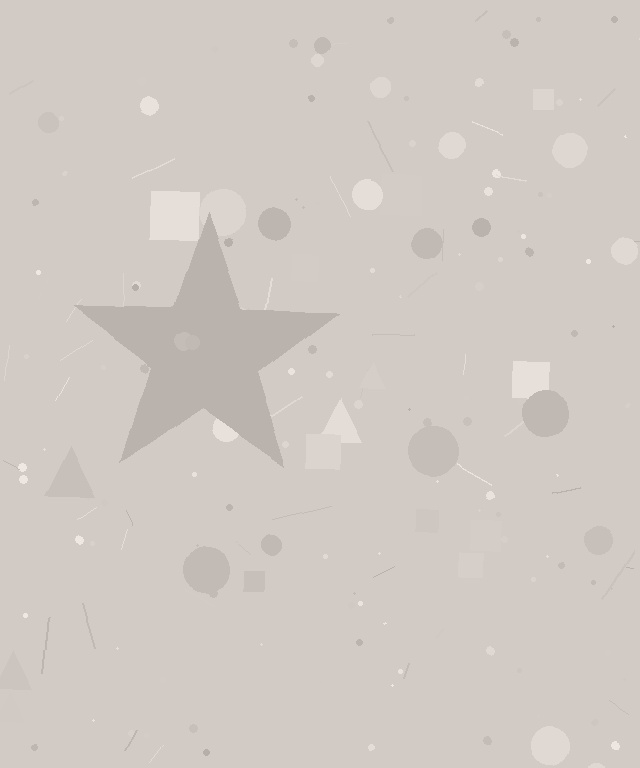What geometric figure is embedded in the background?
A star is embedded in the background.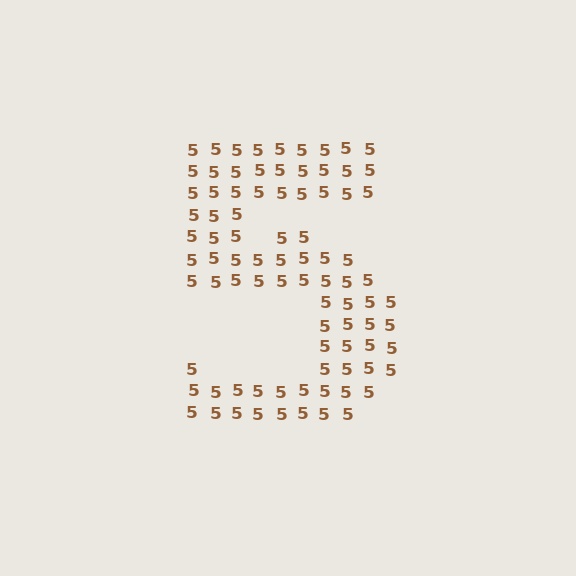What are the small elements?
The small elements are digit 5's.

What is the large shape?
The large shape is the digit 5.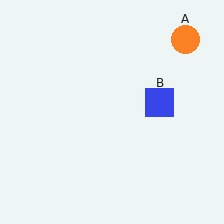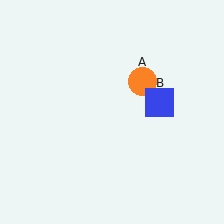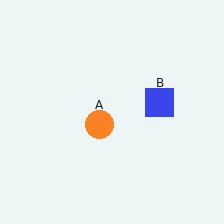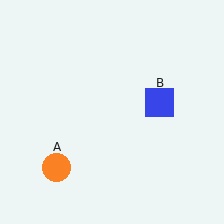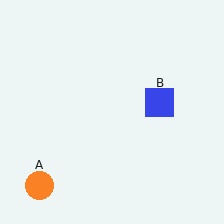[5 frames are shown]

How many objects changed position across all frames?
1 object changed position: orange circle (object A).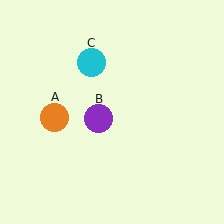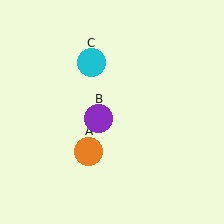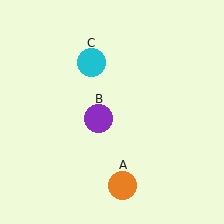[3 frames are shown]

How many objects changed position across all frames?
1 object changed position: orange circle (object A).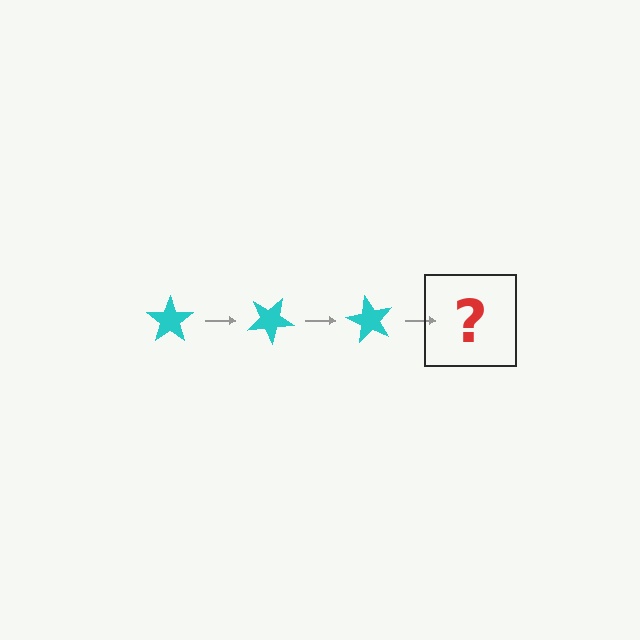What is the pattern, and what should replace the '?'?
The pattern is that the star rotates 30 degrees each step. The '?' should be a cyan star rotated 90 degrees.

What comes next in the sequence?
The next element should be a cyan star rotated 90 degrees.